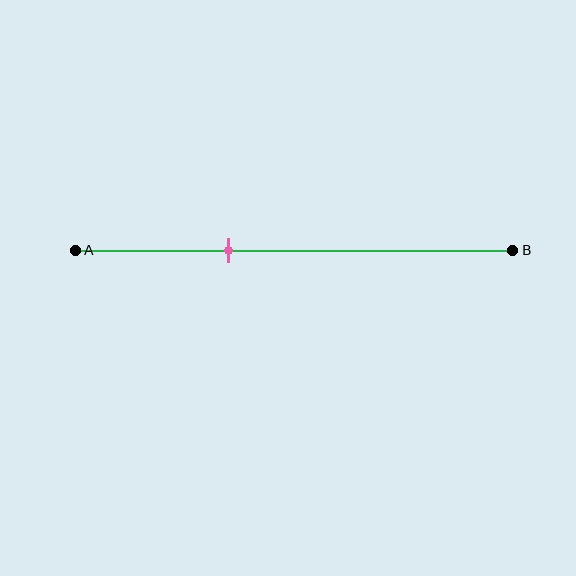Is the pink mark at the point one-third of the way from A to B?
Yes, the mark is approximately at the one-third point.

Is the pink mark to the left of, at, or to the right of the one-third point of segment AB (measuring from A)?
The pink mark is approximately at the one-third point of segment AB.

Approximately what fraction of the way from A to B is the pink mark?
The pink mark is approximately 35% of the way from A to B.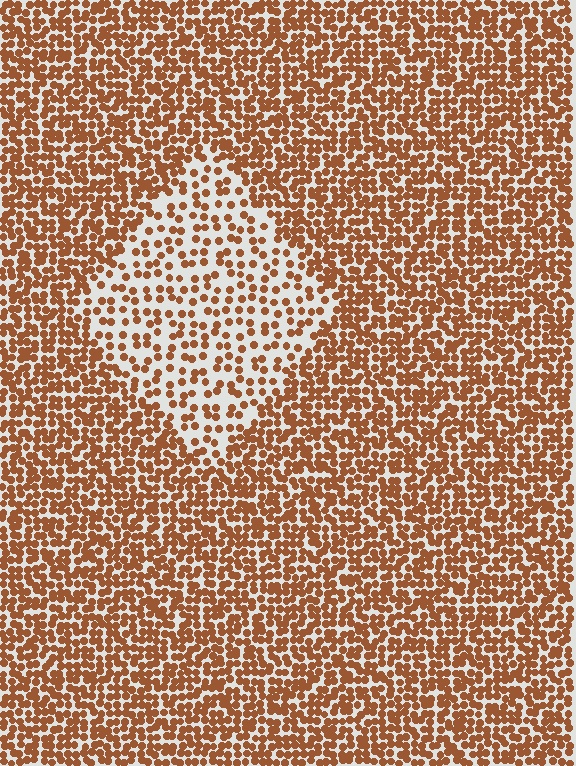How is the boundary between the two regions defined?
The boundary is defined by a change in element density (approximately 2.1x ratio). All elements are the same color, size, and shape.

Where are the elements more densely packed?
The elements are more densely packed outside the diamond boundary.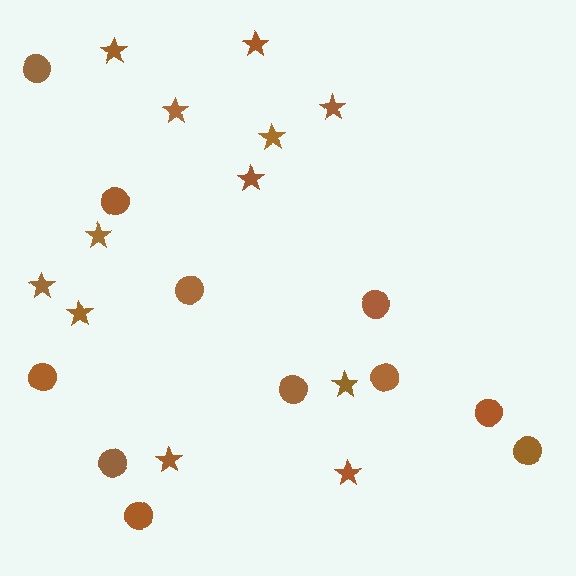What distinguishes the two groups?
There are 2 groups: one group of circles (11) and one group of stars (12).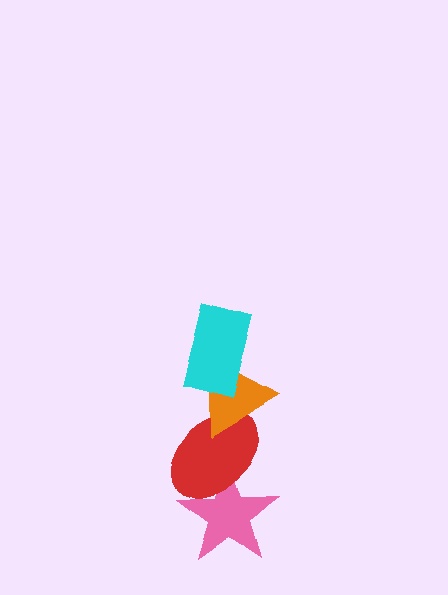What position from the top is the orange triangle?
The orange triangle is 2nd from the top.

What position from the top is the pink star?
The pink star is 4th from the top.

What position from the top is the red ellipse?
The red ellipse is 3rd from the top.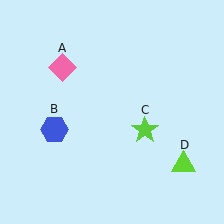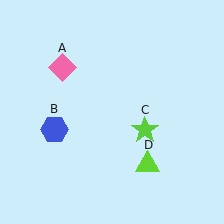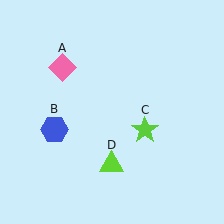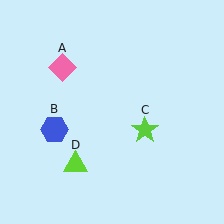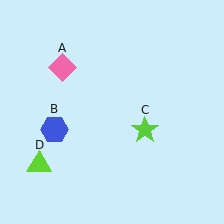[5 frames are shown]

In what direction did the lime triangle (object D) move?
The lime triangle (object D) moved left.